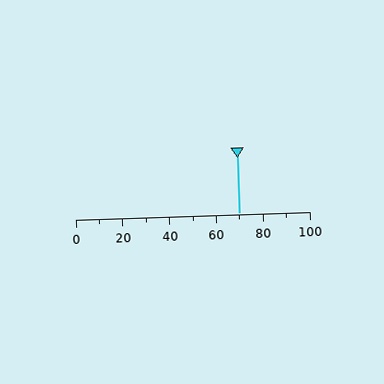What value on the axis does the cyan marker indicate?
The marker indicates approximately 70.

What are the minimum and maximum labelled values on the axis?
The axis runs from 0 to 100.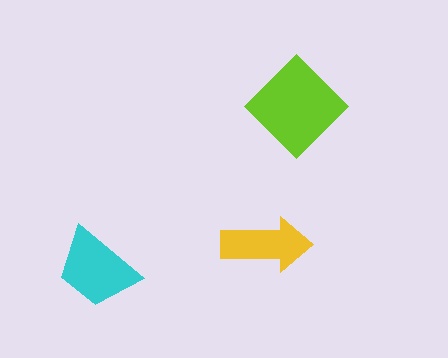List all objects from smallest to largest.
The yellow arrow, the cyan trapezoid, the lime diamond.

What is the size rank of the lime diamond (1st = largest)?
1st.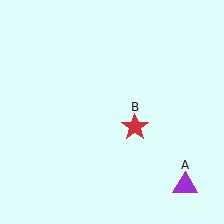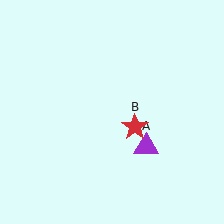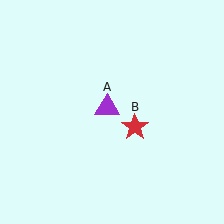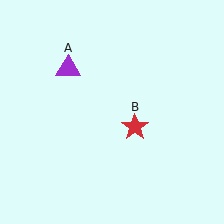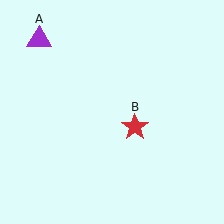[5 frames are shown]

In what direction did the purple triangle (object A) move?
The purple triangle (object A) moved up and to the left.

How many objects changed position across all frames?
1 object changed position: purple triangle (object A).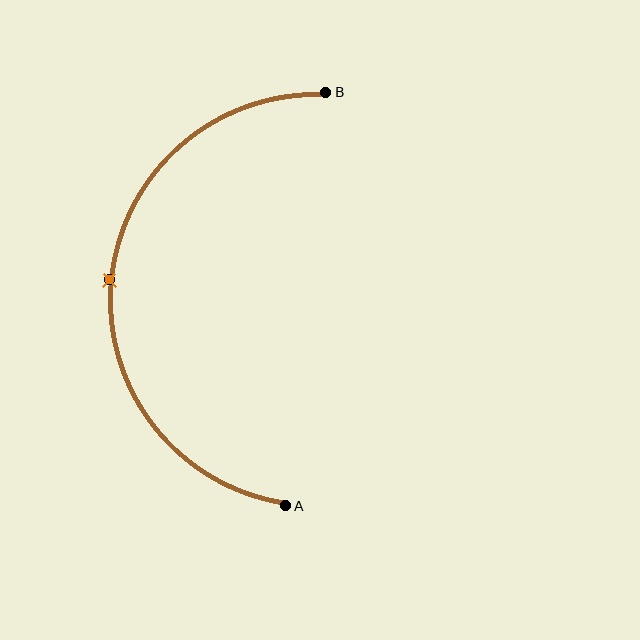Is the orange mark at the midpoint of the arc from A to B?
Yes. The orange mark lies on the arc at equal arc-length from both A and B — it is the arc midpoint.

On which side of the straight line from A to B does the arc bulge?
The arc bulges to the left of the straight line connecting A and B.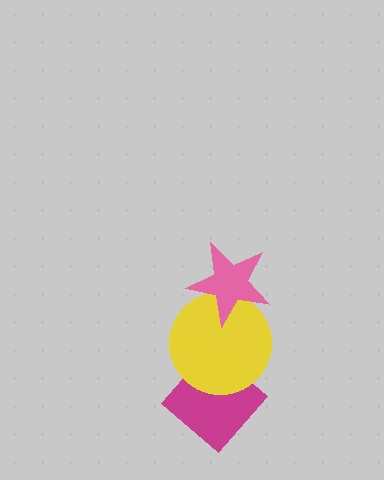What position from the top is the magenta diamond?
The magenta diamond is 3rd from the top.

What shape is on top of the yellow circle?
The pink star is on top of the yellow circle.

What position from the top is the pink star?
The pink star is 1st from the top.